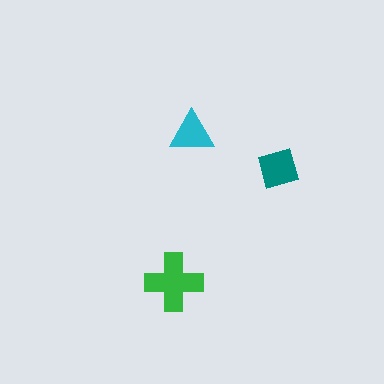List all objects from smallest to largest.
The cyan triangle, the teal diamond, the green cross.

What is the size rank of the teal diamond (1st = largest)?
2nd.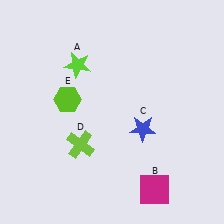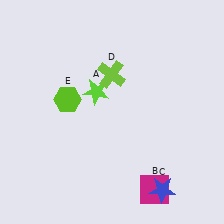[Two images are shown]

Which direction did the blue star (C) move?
The blue star (C) moved down.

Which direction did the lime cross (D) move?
The lime cross (D) moved up.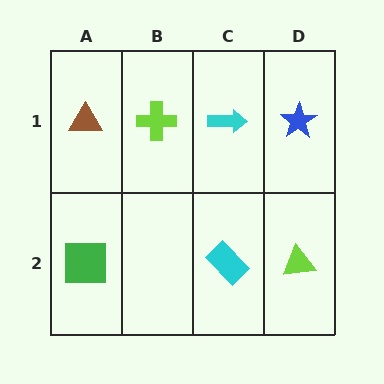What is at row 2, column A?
A green square.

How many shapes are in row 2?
3 shapes.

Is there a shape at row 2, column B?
No, that cell is empty.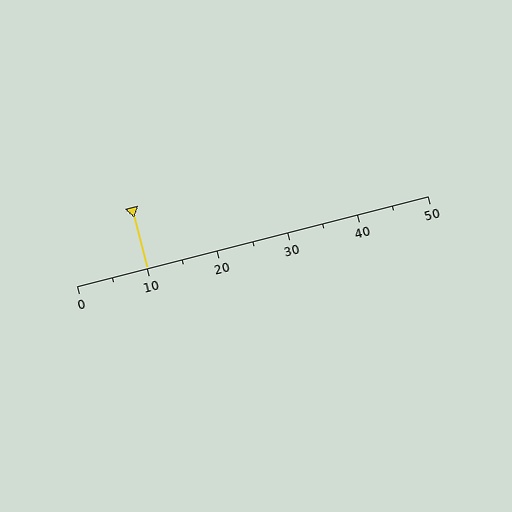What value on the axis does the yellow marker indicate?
The marker indicates approximately 10.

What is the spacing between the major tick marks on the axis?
The major ticks are spaced 10 apart.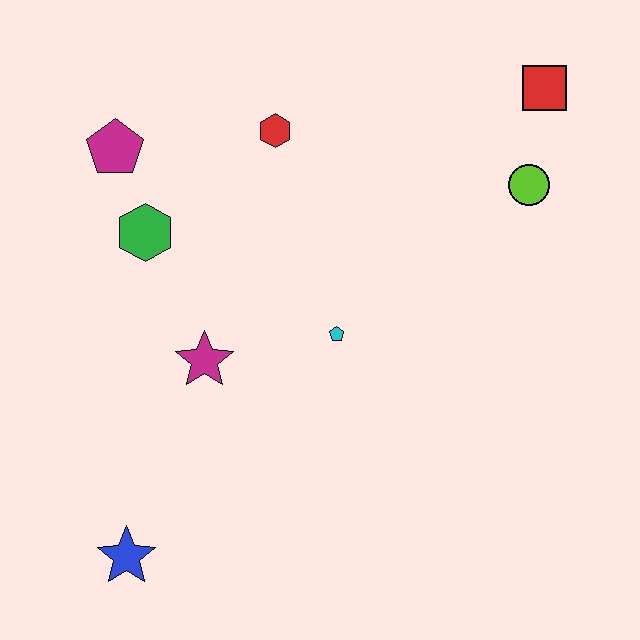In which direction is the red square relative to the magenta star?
The red square is to the right of the magenta star.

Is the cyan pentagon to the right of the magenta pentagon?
Yes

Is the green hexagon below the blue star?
No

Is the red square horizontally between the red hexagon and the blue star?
No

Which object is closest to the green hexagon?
The magenta pentagon is closest to the green hexagon.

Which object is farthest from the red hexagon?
The blue star is farthest from the red hexagon.